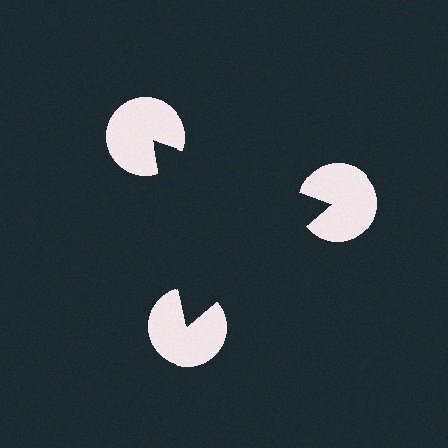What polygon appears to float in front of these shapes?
An illusory triangle — its edges are inferred from the aligned wedge cuts in the pac-man discs, not physically drawn.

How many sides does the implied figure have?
3 sides.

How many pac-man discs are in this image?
There are 3 — one at each vertex of the illusory triangle.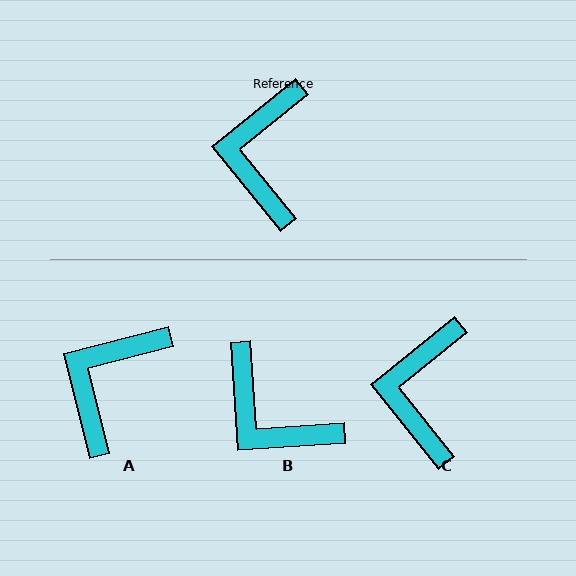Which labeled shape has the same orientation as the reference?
C.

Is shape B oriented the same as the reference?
No, it is off by about 55 degrees.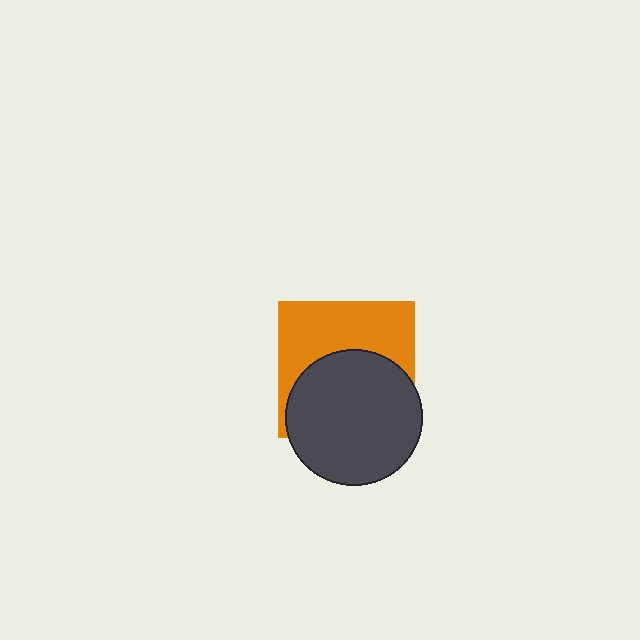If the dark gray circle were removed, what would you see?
You would see the complete orange square.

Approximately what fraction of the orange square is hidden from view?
Roughly 52% of the orange square is hidden behind the dark gray circle.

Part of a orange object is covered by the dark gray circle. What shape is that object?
It is a square.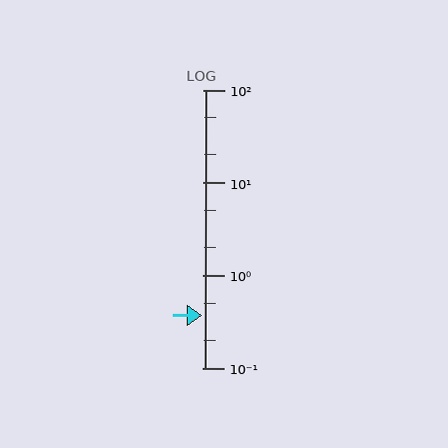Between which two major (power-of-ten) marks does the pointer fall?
The pointer is between 0.1 and 1.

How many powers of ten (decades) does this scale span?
The scale spans 3 decades, from 0.1 to 100.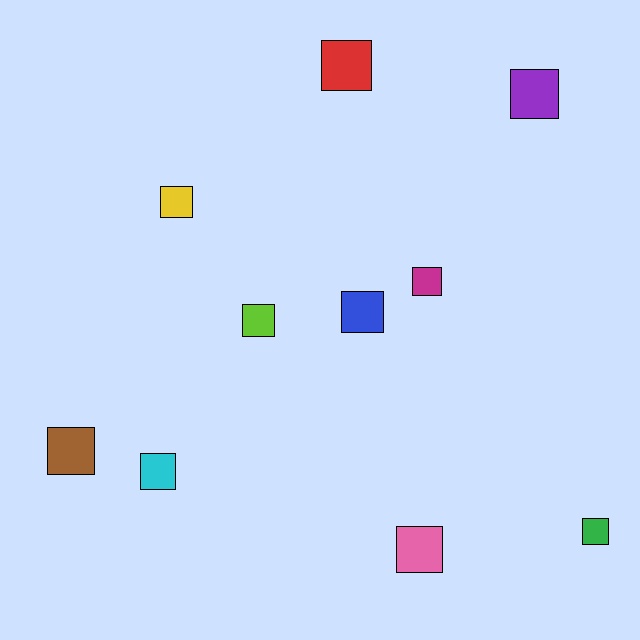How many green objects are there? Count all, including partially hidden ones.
There is 1 green object.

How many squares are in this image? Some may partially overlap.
There are 10 squares.